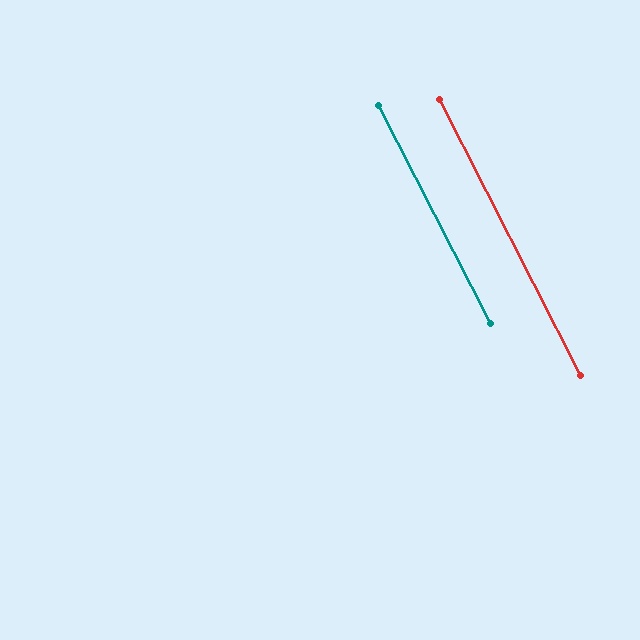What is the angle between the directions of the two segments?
Approximately 0 degrees.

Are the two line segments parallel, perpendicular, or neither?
Parallel — their directions differ by only 0.1°.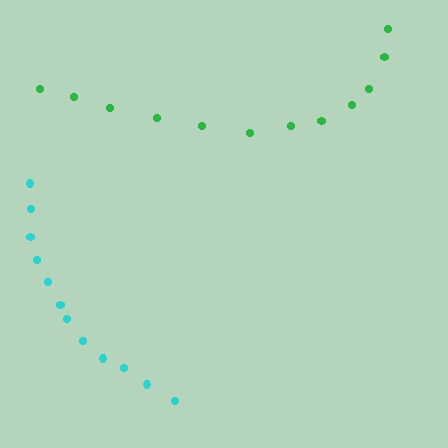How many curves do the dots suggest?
There are 2 distinct paths.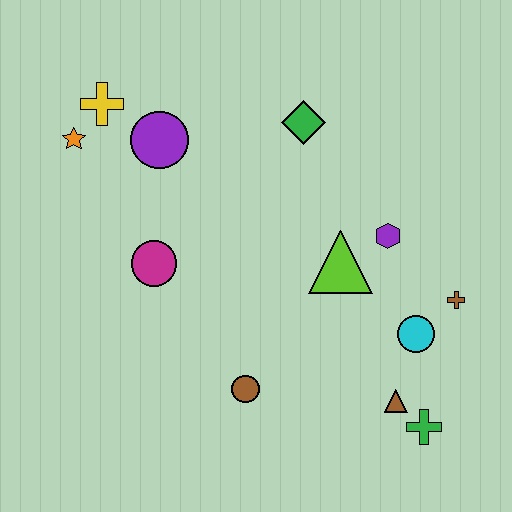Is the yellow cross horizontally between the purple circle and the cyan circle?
No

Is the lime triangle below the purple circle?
Yes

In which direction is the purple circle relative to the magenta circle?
The purple circle is above the magenta circle.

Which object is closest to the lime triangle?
The purple hexagon is closest to the lime triangle.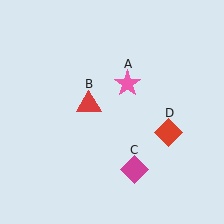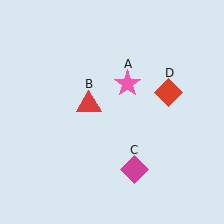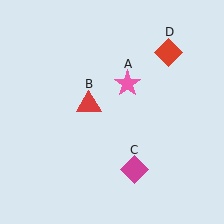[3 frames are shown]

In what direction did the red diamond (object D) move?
The red diamond (object D) moved up.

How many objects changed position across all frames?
1 object changed position: red diamond (object D).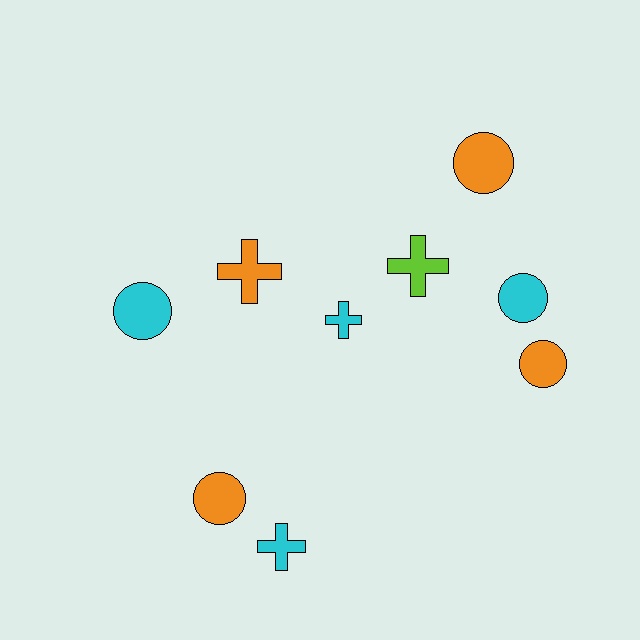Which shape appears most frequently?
Circle, with 5 objects.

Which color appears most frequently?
Orange, with 4 objects.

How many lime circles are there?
There are no lime circles.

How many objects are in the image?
There are 9 objects.